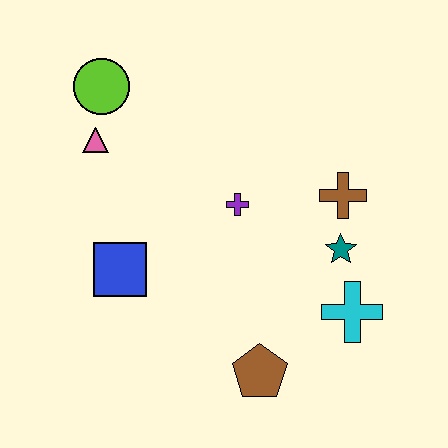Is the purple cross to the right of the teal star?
No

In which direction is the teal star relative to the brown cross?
The teal star is below the brown cross.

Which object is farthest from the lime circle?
The cyan cross is farthest from the lime circle.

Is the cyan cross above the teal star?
No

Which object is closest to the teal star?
The brown cross is closest to the teal star.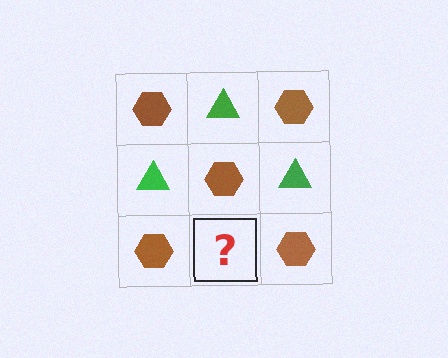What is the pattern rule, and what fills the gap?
The rule is that it alternates brown hexagon and green triangle in a checkerboard pattern. The gap should be filled with a green triangle.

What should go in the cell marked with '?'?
The missing cell should contain a green triangle.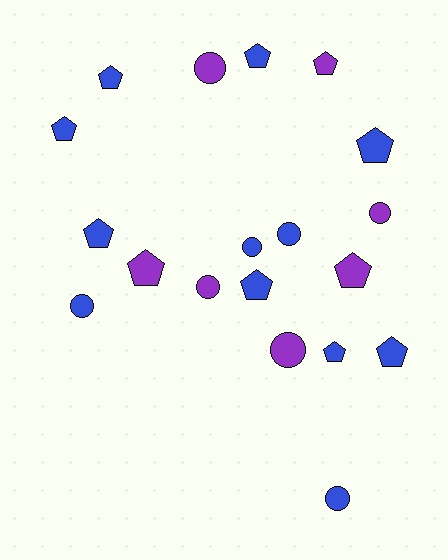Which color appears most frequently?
Blue, with 12 objects.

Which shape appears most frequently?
Pentagon, with 11 objects.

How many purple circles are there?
There are 4 purple circles.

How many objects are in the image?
There are 19 objects.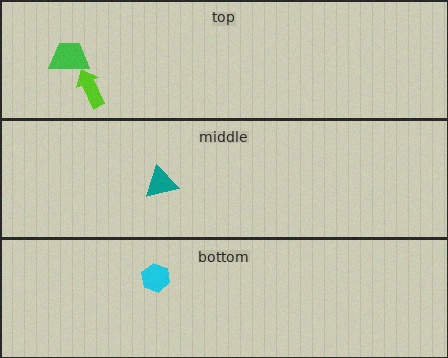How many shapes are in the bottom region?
1.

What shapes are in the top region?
The lime arrow, the green trapezoid.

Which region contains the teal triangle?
The middle region.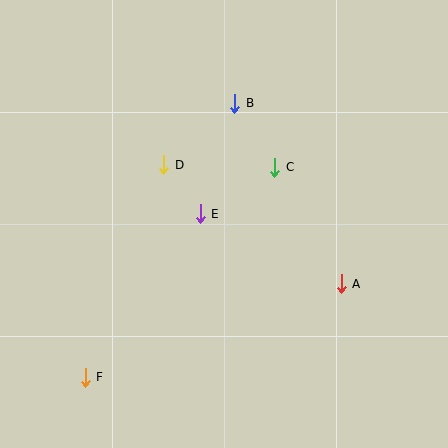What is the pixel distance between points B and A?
The distance between B and A is 210 pixels.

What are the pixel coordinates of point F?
Point F is at (85, 377).